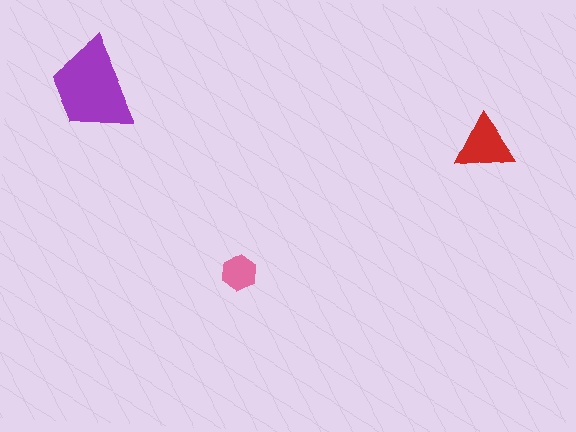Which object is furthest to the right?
The red triangle is rightmost.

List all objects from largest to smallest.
The purple trapezoid, the red triangle, the pink hexagon.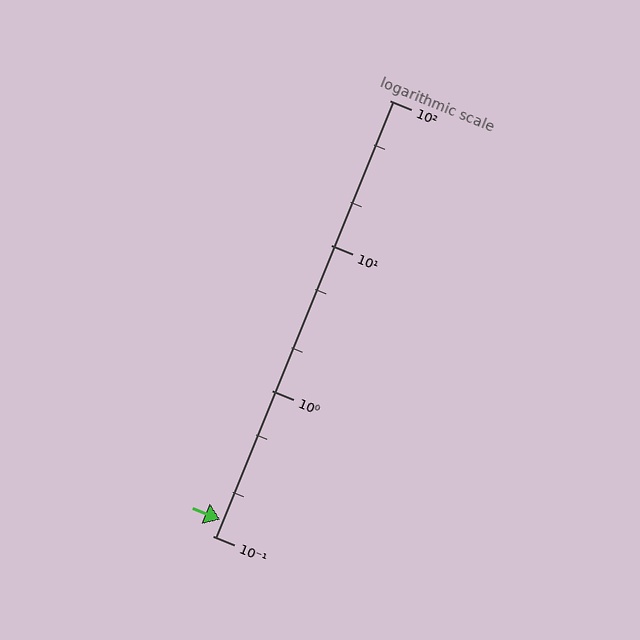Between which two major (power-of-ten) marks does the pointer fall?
The pointer is between 0.1 and 1.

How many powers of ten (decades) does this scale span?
The scale spans 3 decades, from 0.1 to 100.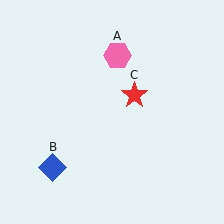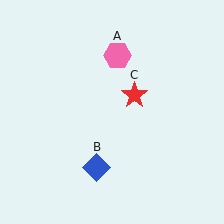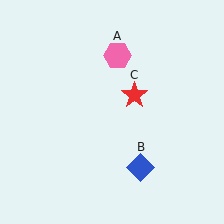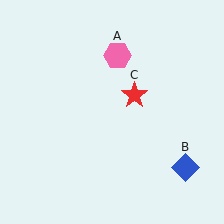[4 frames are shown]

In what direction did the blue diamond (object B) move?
The blue diamond (object B) moved right.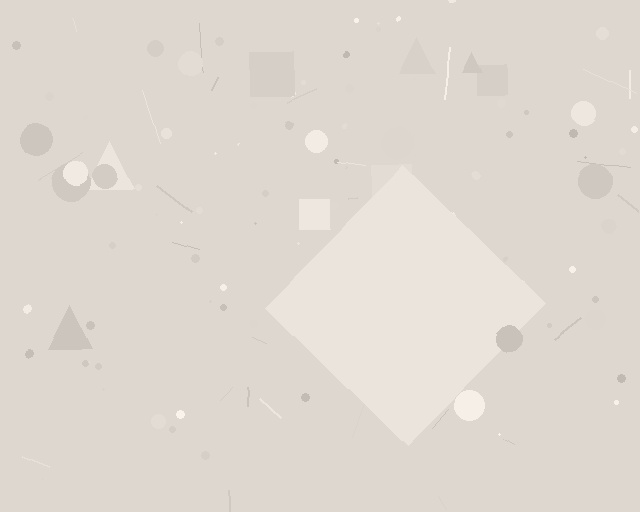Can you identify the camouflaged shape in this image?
The camouflaged shape is a diamond.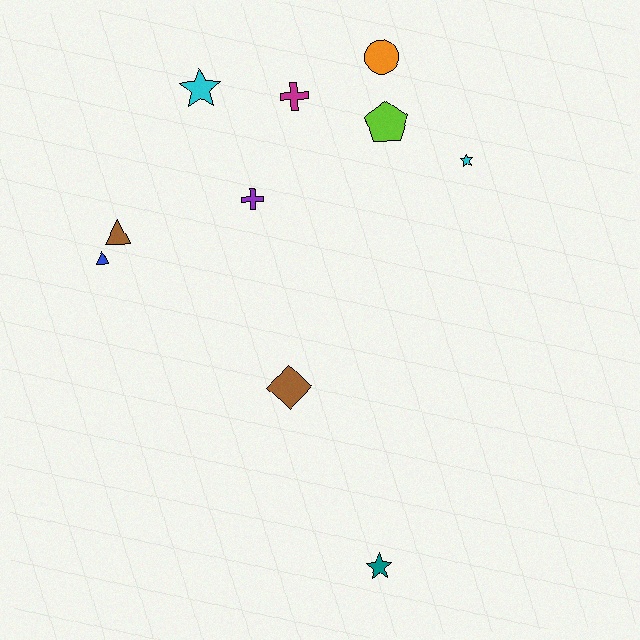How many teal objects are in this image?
There is 1 teal object.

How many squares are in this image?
There are no squares.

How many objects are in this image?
There are 10 objects.